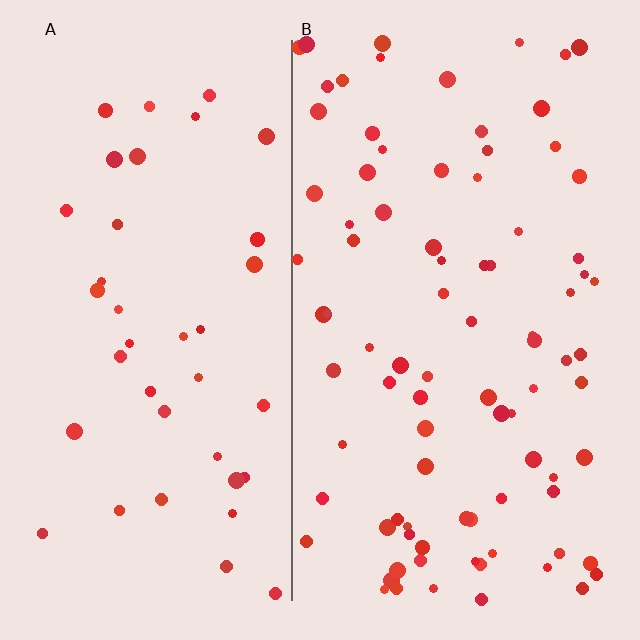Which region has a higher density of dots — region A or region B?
B (the right).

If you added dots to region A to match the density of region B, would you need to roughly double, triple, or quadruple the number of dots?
Approximately double.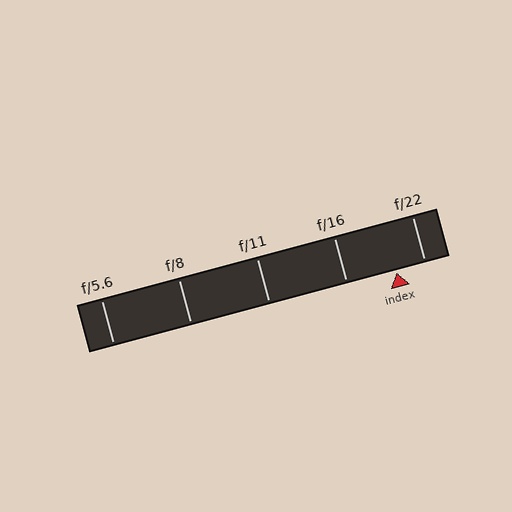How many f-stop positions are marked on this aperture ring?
There are 5 f-stop positions marked.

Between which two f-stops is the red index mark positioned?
The index mark is between f/16 and f/22.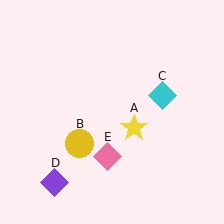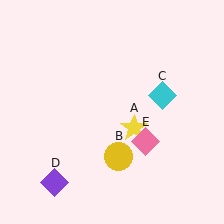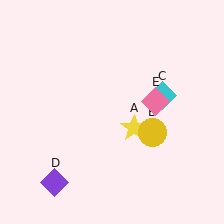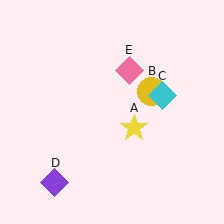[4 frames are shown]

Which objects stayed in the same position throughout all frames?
Yellow star (object A) and cyan diamond (object C) and purple diamond (object D) remained stationary.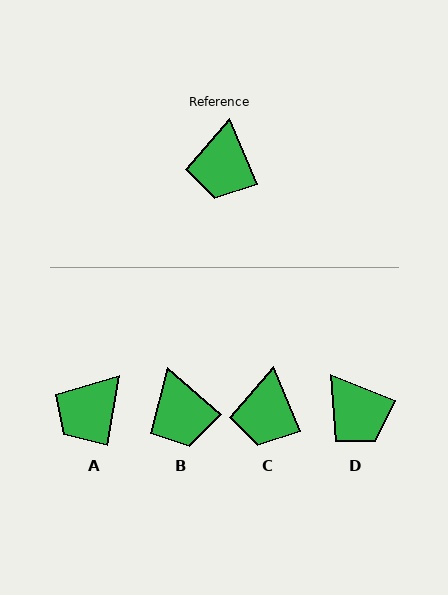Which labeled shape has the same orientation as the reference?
C.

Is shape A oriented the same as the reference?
No, it is off by about 33 degrees.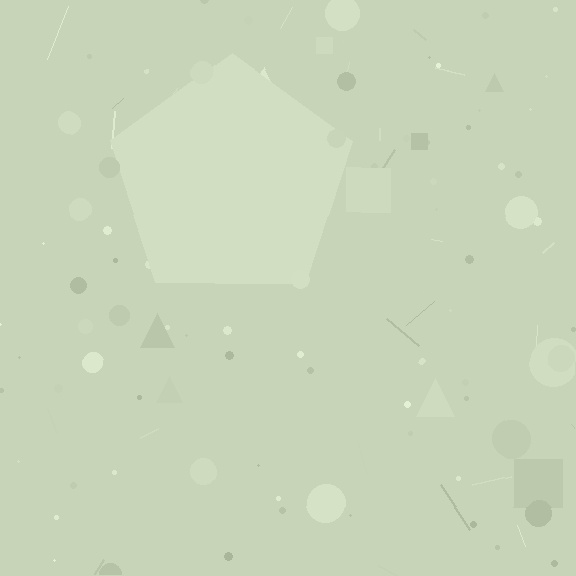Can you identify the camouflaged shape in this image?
The camouflaged shape is a pentagon.